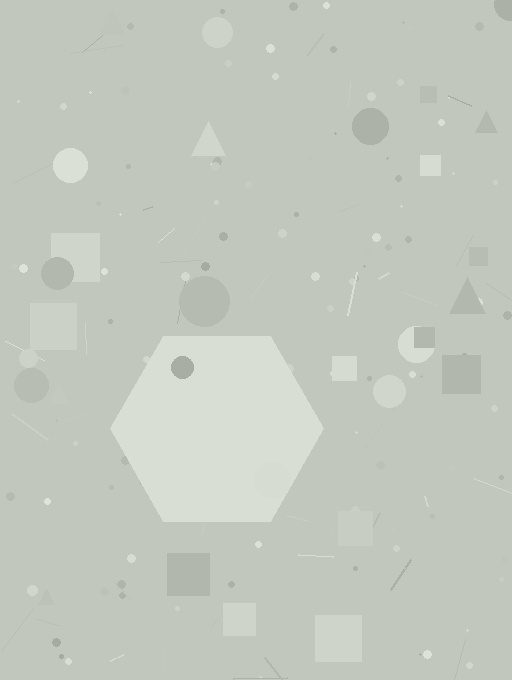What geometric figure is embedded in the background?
A hexagon is embedded in the background.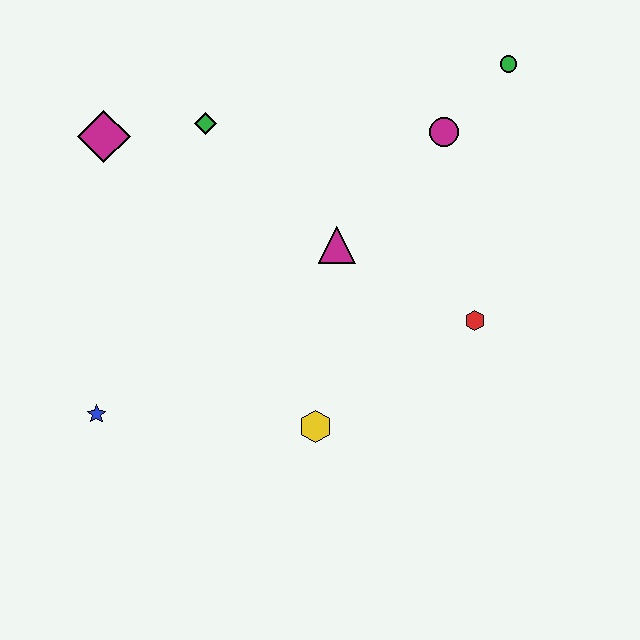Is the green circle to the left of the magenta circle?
No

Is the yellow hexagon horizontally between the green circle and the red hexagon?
No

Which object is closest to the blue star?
The yellow hexagon is closest to the blue star.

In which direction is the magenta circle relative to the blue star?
The magenta circle is to the right of the blue star.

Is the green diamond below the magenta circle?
No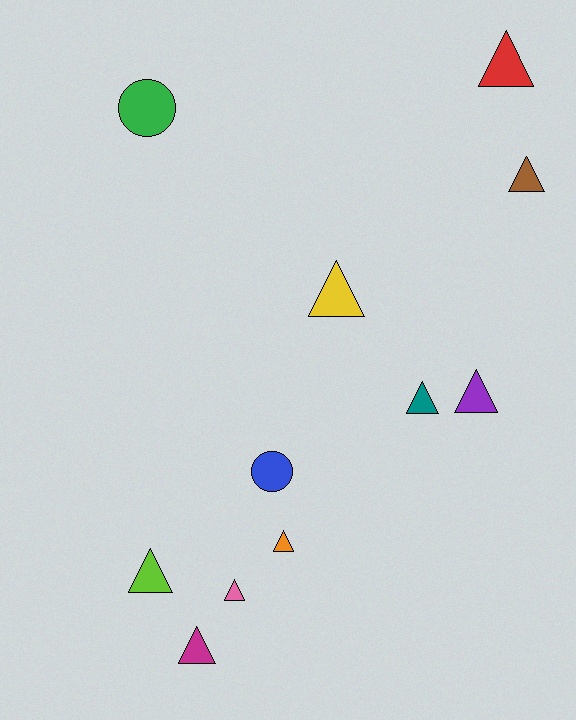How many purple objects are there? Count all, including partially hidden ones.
There is 1 purple object.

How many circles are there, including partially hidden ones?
There are 2 circles.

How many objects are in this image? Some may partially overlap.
There are 11 objects.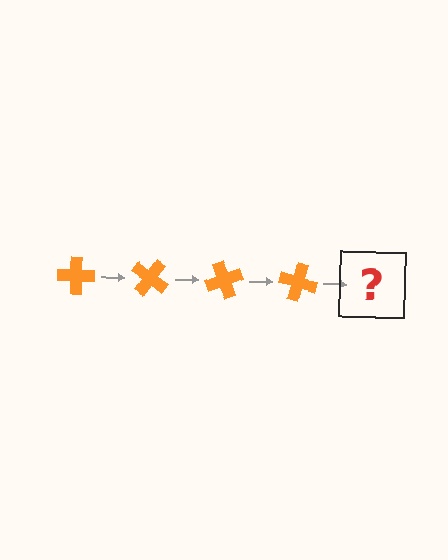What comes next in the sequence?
The next element should be an orange cross rotated 140 degrees.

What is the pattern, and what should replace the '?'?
The pattern is that the cross rotates 35 degrees each step. The '?' should be an orange cross rotated 140 degrees.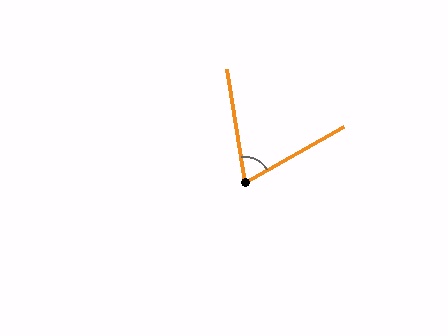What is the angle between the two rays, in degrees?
Approximately 70 degrees.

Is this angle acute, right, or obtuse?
It is acute.